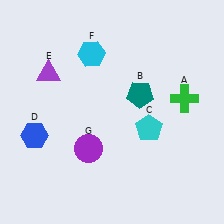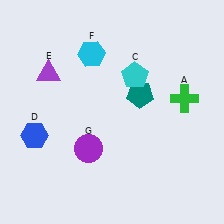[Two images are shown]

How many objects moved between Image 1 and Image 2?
1 object moved between the two images.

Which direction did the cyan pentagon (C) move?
The cyan pentagon (C) moved up.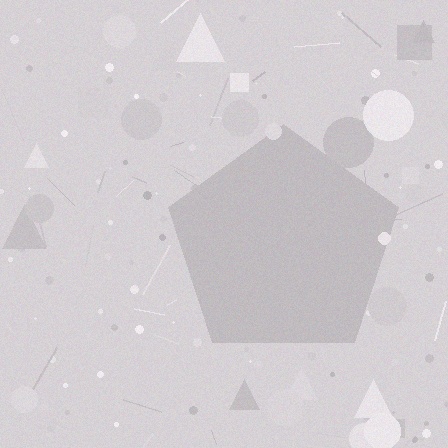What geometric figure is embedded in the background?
A pentagon is embedded in the background.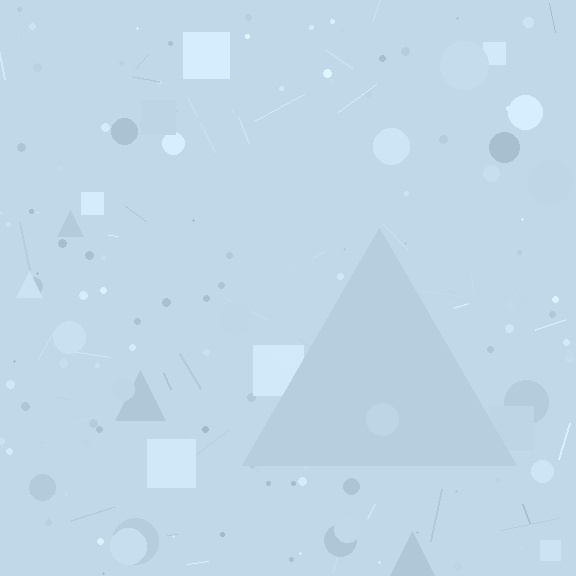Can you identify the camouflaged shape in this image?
The camouflaged shape is a triangle.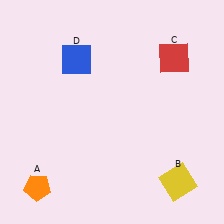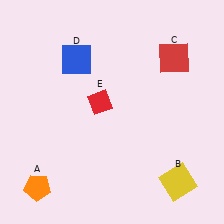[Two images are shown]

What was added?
A red diamond (E) was added in Image 2.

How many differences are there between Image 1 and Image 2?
There is 1 difference between the two images.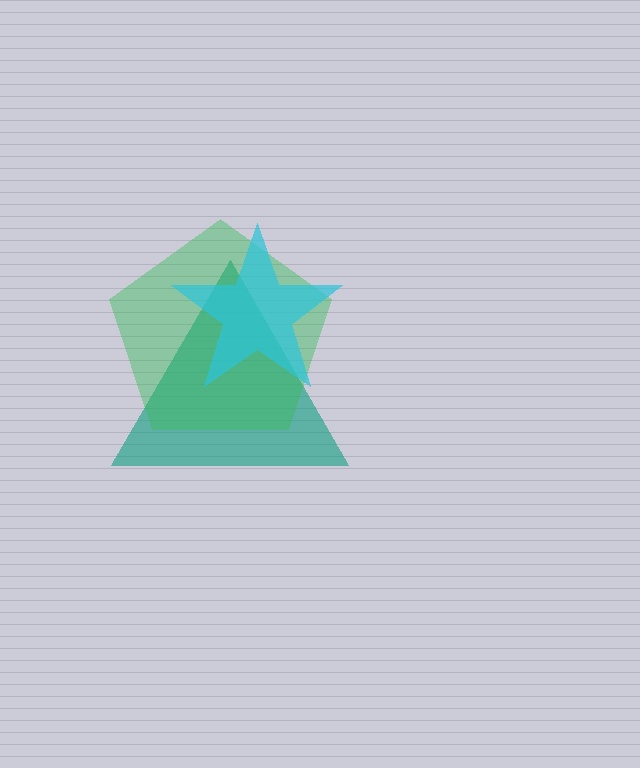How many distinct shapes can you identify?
There are 3 distinct shapes: a teal triangle, a green pentagon, a cyan star.